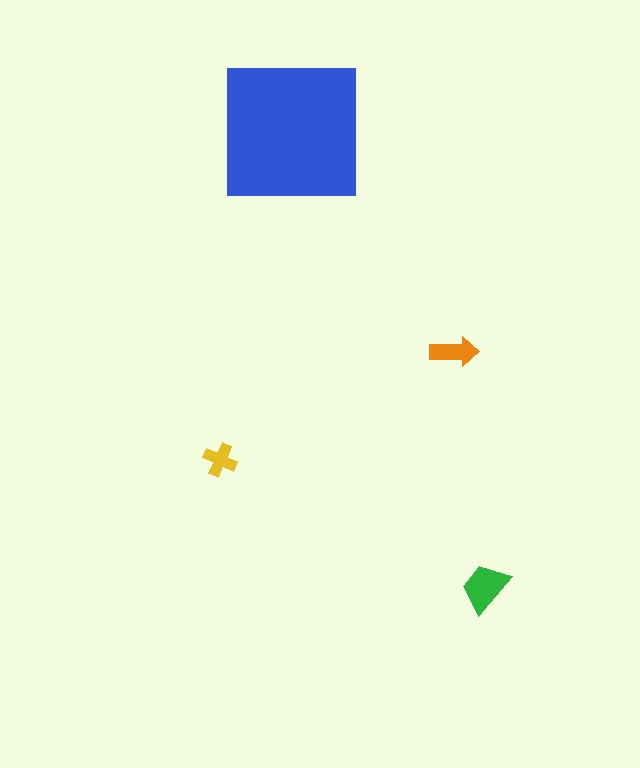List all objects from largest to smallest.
The blue square, the green trapezoid, the orange arrow, the yellow cross.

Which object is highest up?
The blue square is topmost.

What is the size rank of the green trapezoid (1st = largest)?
2nd.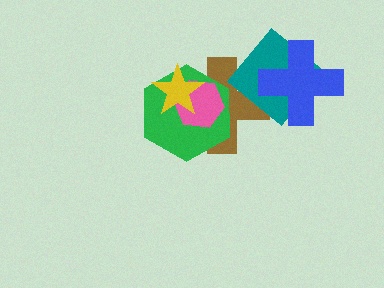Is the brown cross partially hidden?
Yes, it is partially covered by another shape.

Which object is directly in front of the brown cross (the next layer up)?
The green hexagon is directly in front of the brown cross.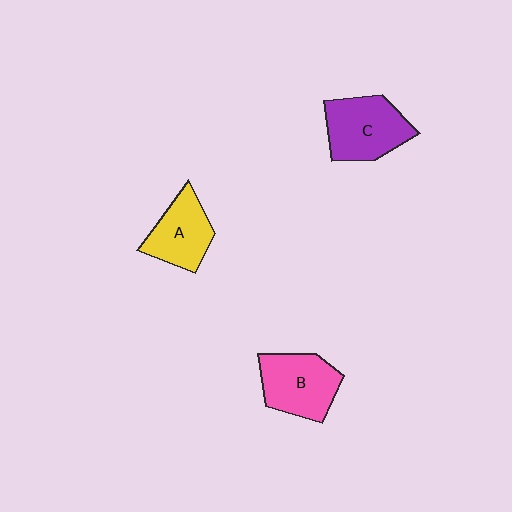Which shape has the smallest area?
Shape A (yellow).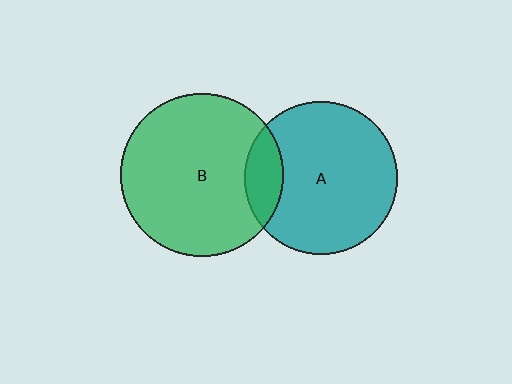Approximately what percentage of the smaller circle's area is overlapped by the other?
Approximately 15%.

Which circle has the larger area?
Circle B (green).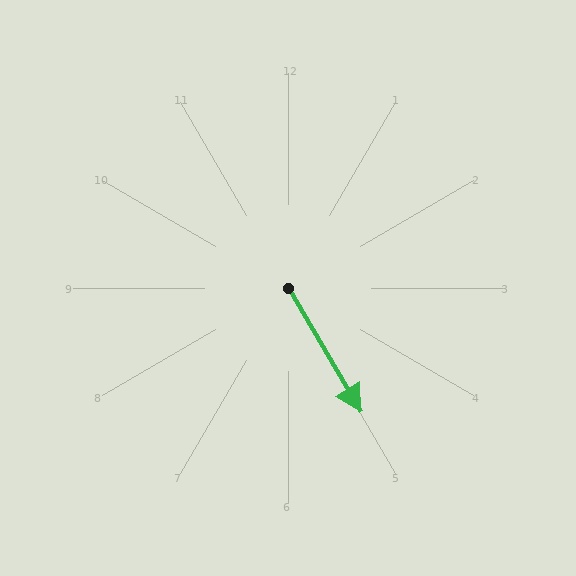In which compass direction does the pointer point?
Southeast.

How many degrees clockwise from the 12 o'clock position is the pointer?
Approximately 149 degrees.